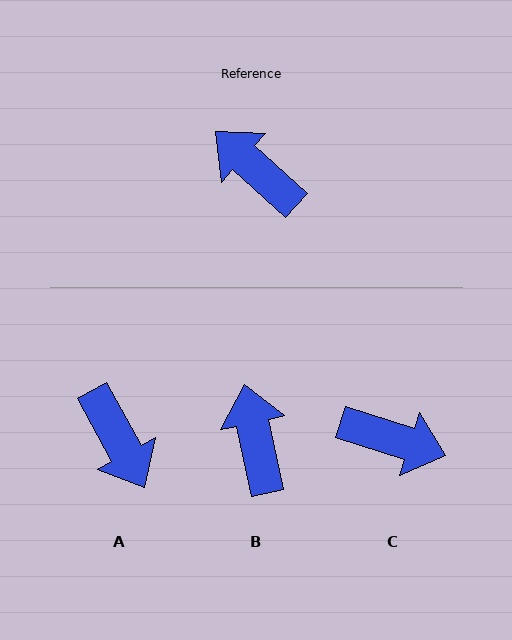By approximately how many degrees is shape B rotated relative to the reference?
Approximately 36 degrees clockwise.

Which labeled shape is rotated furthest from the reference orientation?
A, about 160 degrees away.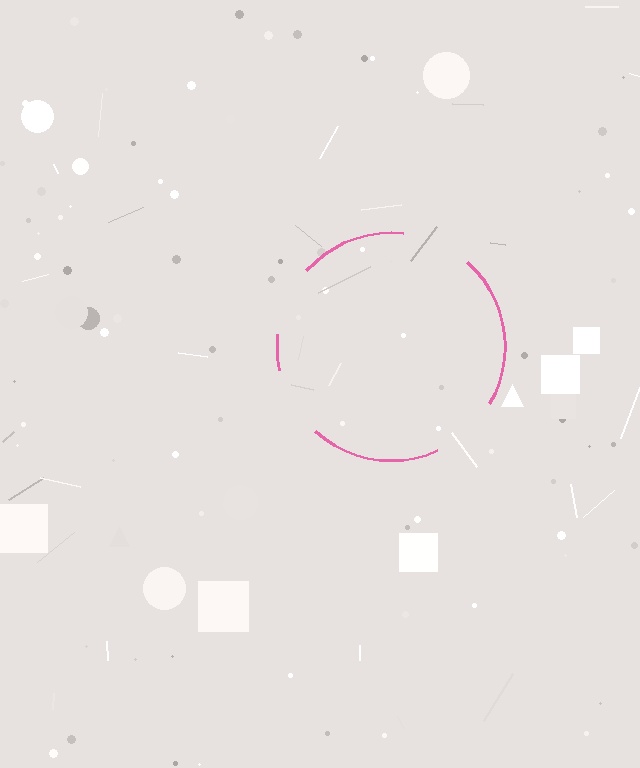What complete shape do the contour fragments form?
The contour fragments form a circle.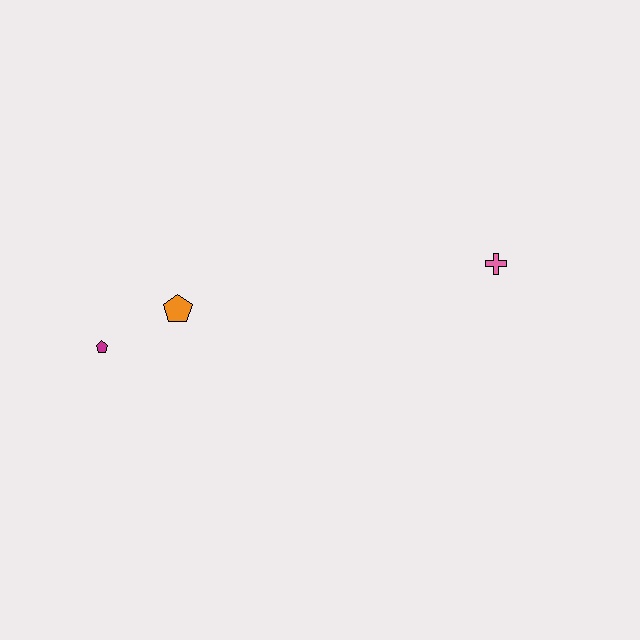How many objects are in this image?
There are 3 objects.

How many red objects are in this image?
There are no red objects.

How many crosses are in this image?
There is 1 cross.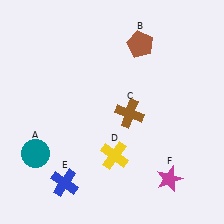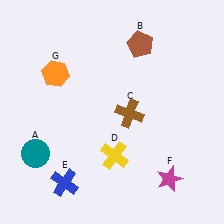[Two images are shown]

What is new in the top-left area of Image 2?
An orange hexagon (G) was added in the top-left area of Image 2.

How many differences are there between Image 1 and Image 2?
There is 1 difference between the two images.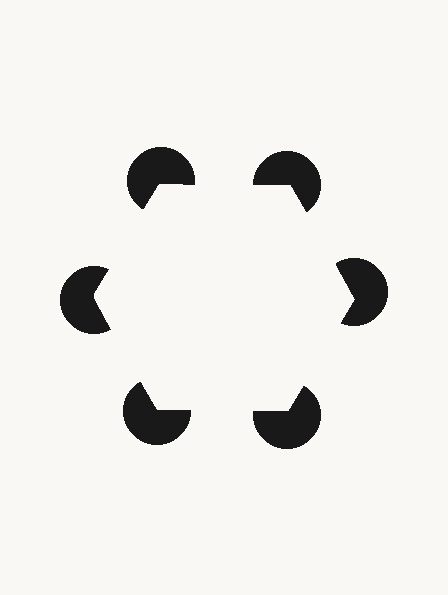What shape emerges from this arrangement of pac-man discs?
An illusory hexagon — its edges are inferred from the aligned wedge cuts in the pac-man discs, not physically drawn.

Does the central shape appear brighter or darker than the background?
It typically appears slightly brighter than the background, even though no actual brightness change is drawn.